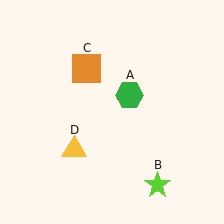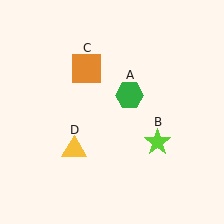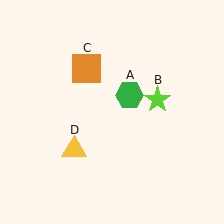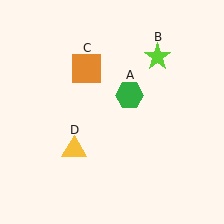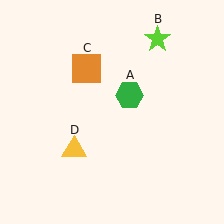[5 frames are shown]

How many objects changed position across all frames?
1 object changed position: lime star (object B).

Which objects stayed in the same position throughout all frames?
Green hexagon (object A) and orange square (object C) and yellow triangle (object D) remained stationary.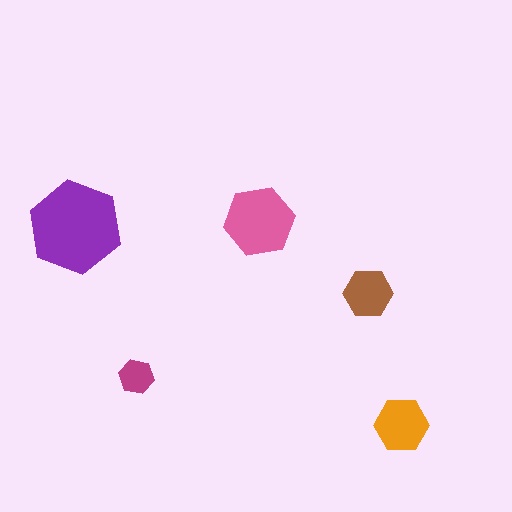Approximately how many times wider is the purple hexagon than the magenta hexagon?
About 2.5 times wider.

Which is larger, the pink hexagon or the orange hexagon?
The pink one.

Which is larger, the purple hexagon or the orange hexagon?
The purple one.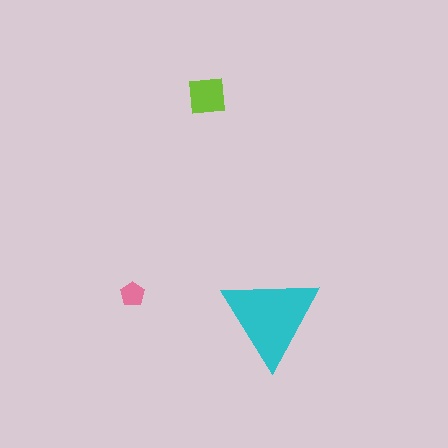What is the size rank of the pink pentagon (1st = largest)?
3rd.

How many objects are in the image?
There are 3 objects in the image.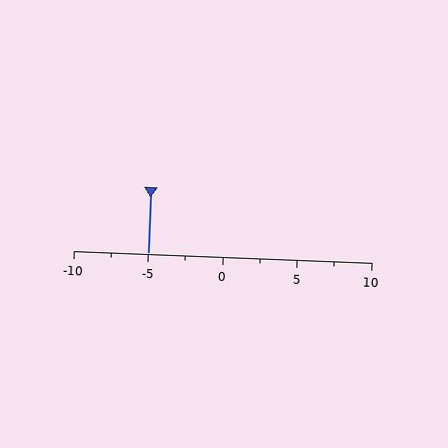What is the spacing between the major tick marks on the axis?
The major ticks are spaced 5 apart.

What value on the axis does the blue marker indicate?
The marker indicates approximately -5.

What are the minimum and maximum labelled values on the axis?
The axis runs from -10 to 10.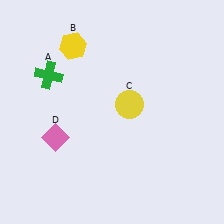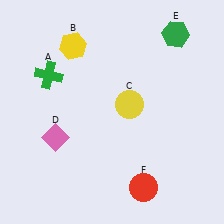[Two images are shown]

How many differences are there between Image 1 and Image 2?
There are 2 differences between the two images.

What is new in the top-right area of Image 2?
A green hexagon (E) was added in the top-right area of Image 2.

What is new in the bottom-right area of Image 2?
A red circle (F) was added in the bottom-right area of Image 2.